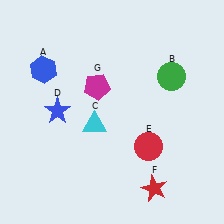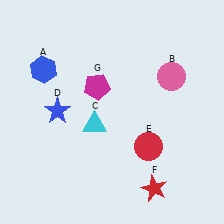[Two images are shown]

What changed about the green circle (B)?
In Image 1, B is green. In Image 2, it changed to pink.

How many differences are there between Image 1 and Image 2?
There is 1 difference between the two images.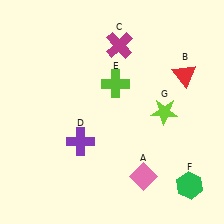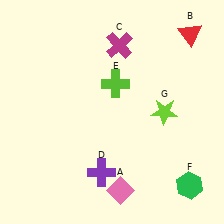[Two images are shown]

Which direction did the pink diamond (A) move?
The pink diamond (A) moved left.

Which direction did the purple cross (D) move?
The purple cross (D) moved down.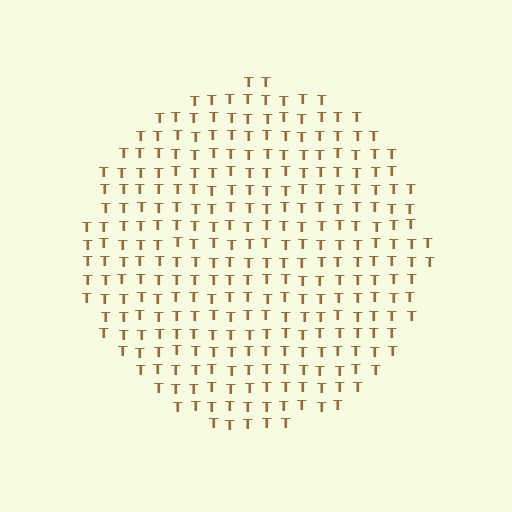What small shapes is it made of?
It is made of small letter T's.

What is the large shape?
The large shape is a circle.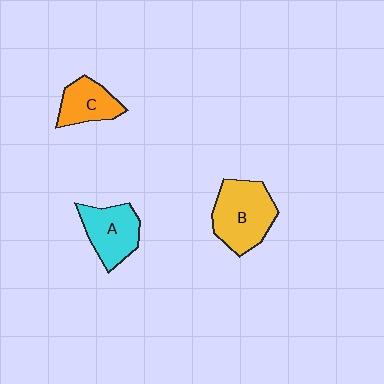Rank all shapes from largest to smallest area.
From largest to smallest: B (yellow), A (cyan), C (orange).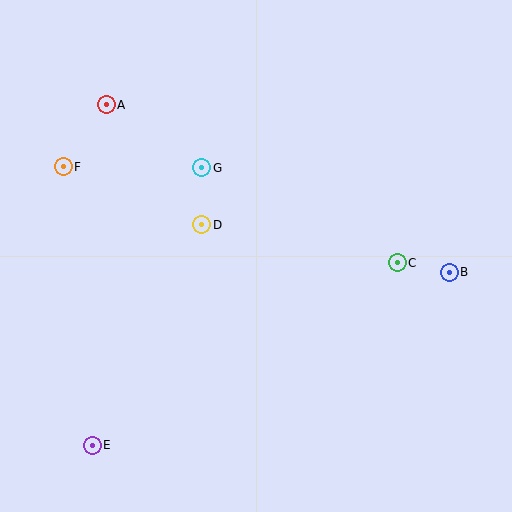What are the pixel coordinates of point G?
Point G is at (202, 168).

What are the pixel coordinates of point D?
Point D is at (202, 225).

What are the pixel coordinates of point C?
Point C is at (397, 263).